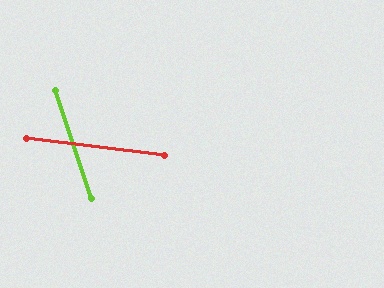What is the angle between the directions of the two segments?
Approximately 65 degrees.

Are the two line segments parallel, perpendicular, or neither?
Neither parallel nor perpendicular — they differ by about 65°.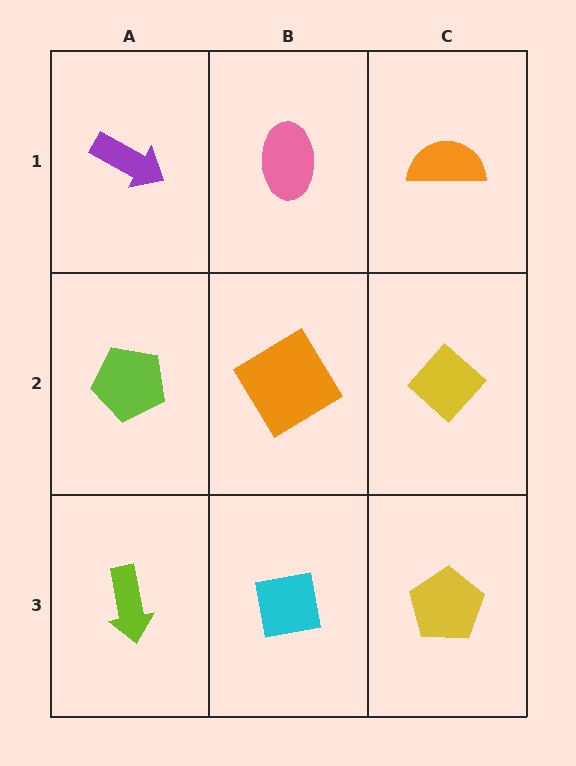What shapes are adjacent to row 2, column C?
An orange semicircle (row 1, column C), a yellow pentagon (row 3, column C), an orange diamond (row 2, column B).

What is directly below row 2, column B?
A cyan square.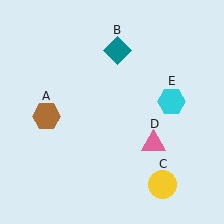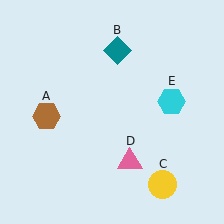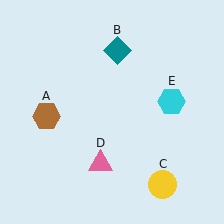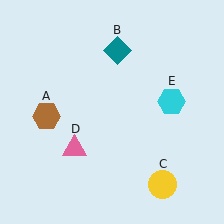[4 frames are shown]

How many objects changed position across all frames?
1 object changed position: pink triangle (object D).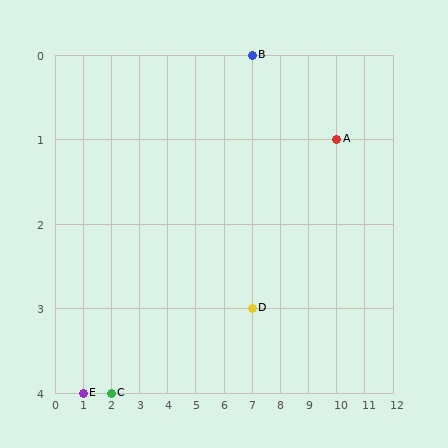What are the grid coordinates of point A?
Point A is at grid coordinates (10, 1).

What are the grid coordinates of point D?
Point D is at grid coordinates (7, 3).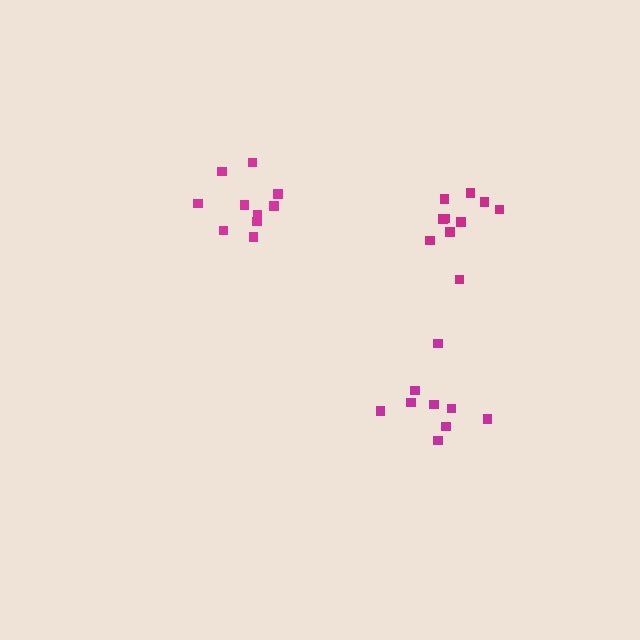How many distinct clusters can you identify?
There are 3 distinct clusters.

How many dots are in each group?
Group 1: 9 dots, Group 2: 10 dots, Group 3: 10 dots (29 total).